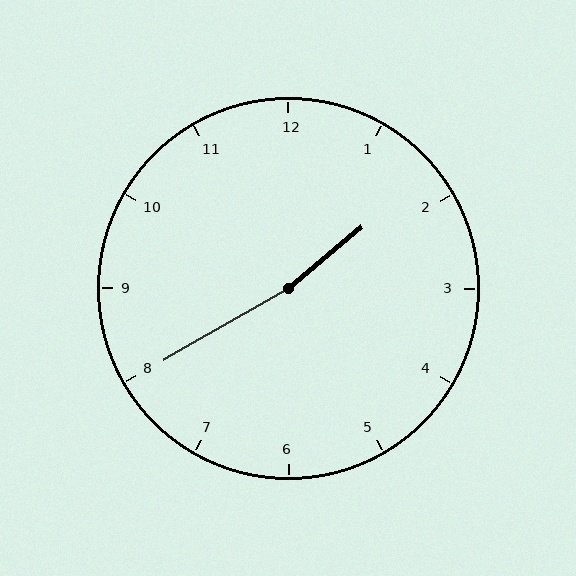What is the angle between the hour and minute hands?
Approximately 170 degrees.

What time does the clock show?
1:40.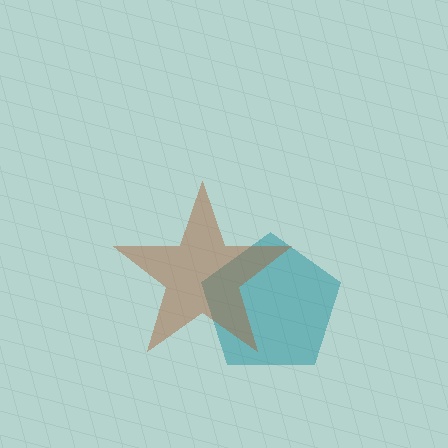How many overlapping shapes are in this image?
There are 2 overlapping shapes in the image.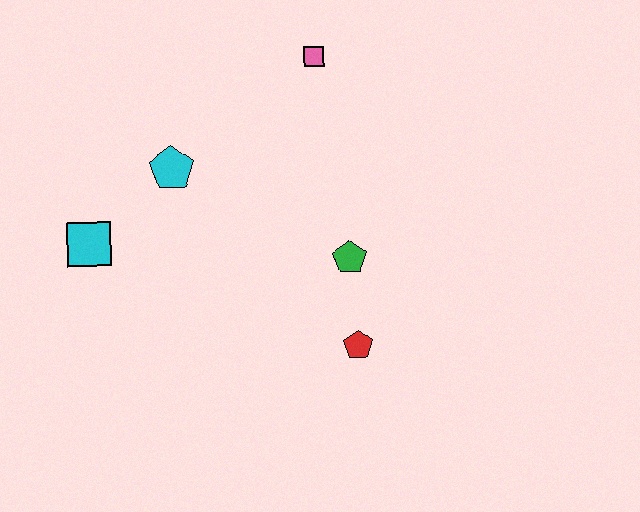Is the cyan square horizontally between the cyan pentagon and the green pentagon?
No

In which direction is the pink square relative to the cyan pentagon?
The pink square is to the right of the cyan pentagon.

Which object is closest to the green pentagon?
The red pentagon is closest to the green pentagon.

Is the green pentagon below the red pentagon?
No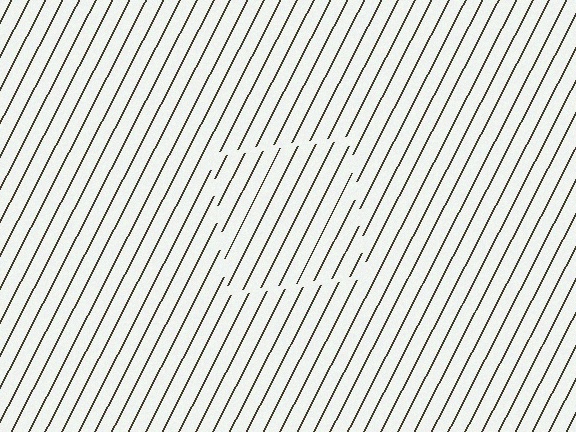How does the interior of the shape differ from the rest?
The interior of the shape contains the same grating, shifted by half a period — the contour is defined by the phase discontinuity where line-ends from the inner and outer gratings abut.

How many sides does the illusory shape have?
4 sides — the line-ends trace a square.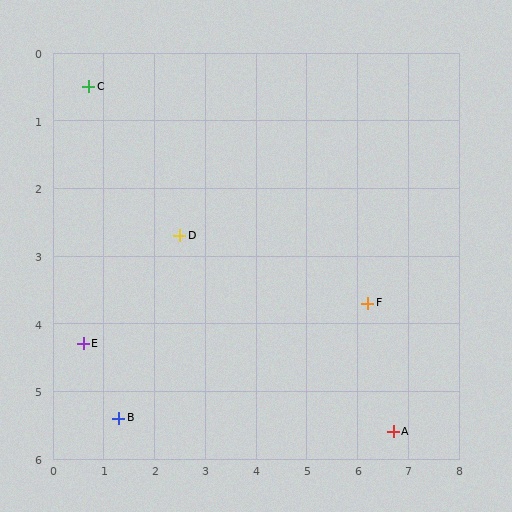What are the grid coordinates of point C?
Point C is at approximately (0.7, 0.5).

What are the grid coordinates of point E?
Point E is at approximately (0.6, 4.3).